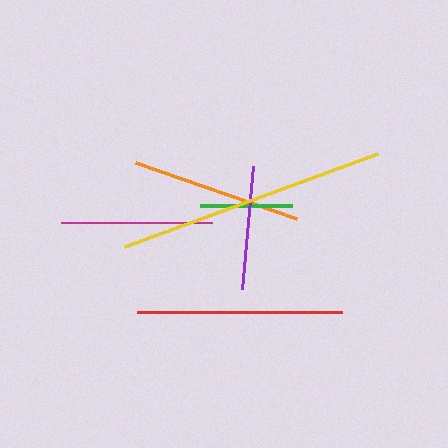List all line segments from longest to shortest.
From longest to shortest: yellow, red, orange, magenta, purple, green.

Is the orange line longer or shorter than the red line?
The red line is longer than the orange line.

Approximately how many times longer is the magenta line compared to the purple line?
The magenta line is approximately 1.2 times the length of the purple line.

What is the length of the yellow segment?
The yellow segment is approximately 269 pixels long.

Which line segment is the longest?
The yellow line is the longest at approximately 269 pixels.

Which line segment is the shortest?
The green line is the shortest at approximately 92 pixels.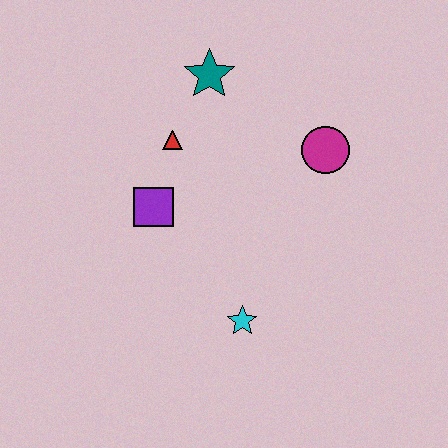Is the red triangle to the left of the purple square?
No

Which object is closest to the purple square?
The red triangle is closest to the purple square.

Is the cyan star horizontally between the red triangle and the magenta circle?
Yes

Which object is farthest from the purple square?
The magenta circle is farthest from the purple square.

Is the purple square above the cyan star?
Yes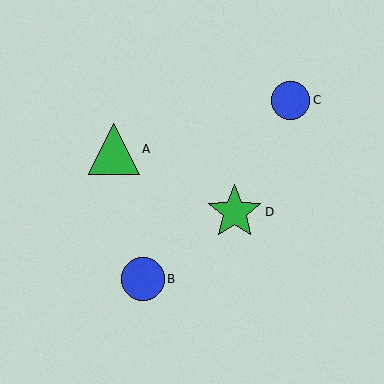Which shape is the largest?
The green star (labeled D) is the largest.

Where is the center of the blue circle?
The center of the blue circle is at (143, 279).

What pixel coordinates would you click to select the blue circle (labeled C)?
Click at (291, 100) to select the blue circle C.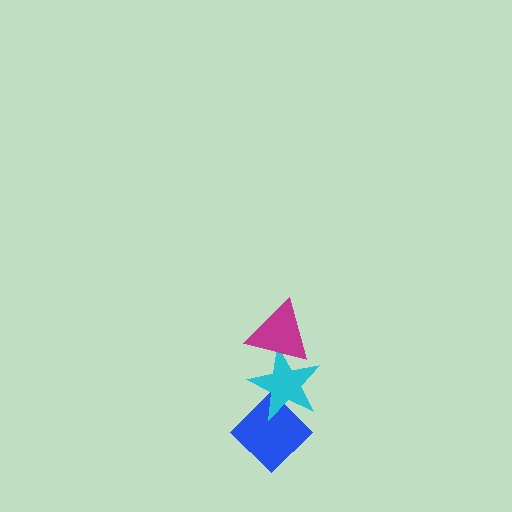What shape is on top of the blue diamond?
The cyan star is on top of the blue diamond.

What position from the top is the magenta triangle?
The magenta triangle is 1st from the top.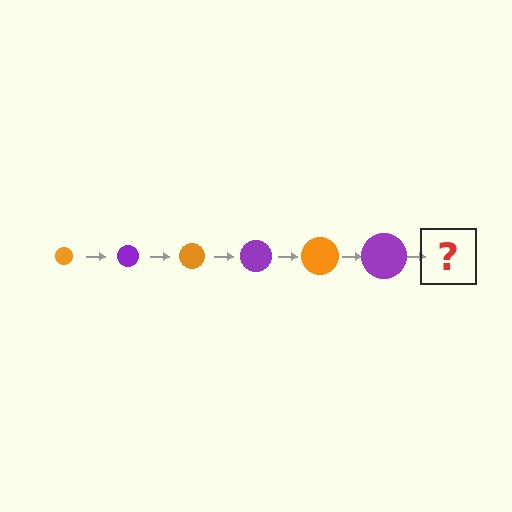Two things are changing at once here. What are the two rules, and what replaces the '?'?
The two rules are that the circle grows larger each step and the color cycles through orange and purple. The '?' should be an orange circle, larger than the previous one.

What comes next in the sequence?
The next element should be an orange circle, larger than the previous one.